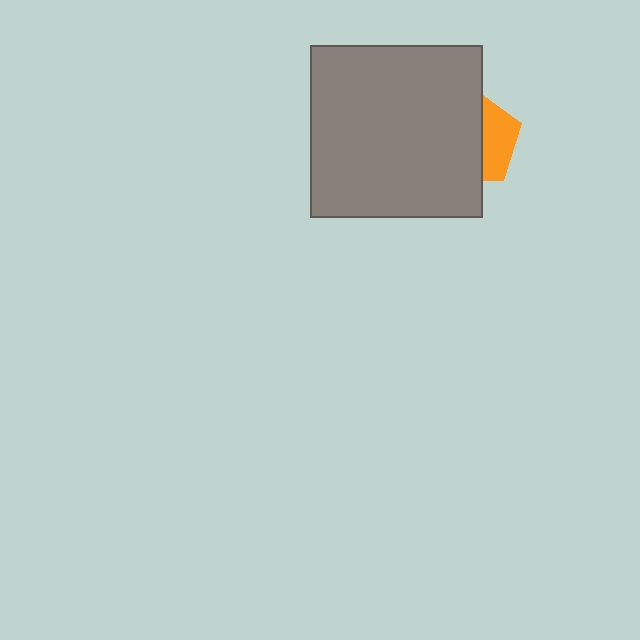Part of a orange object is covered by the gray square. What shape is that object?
It is a pentagon.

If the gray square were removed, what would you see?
You would see the complete orange pentagon.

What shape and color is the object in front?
The object in front is a gray square.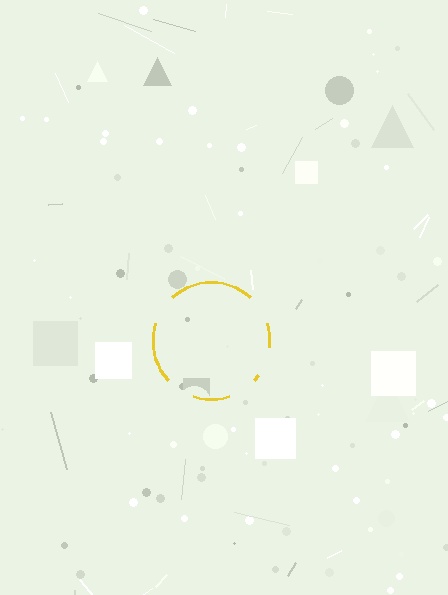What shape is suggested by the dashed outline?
The dashed outline suggests a circle.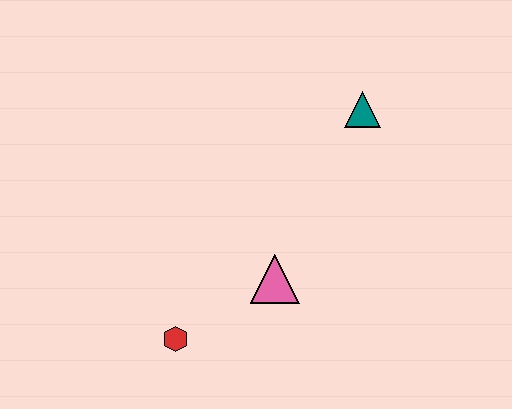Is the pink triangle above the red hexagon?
Yes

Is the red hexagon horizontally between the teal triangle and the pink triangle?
No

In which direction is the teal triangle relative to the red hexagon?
The teal triangle is above the red hexagon.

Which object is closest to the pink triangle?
The red hexagon is closest to the pink triangle.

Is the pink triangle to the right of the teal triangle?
No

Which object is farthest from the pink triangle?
The teal triangle is farthest from the pink triangle.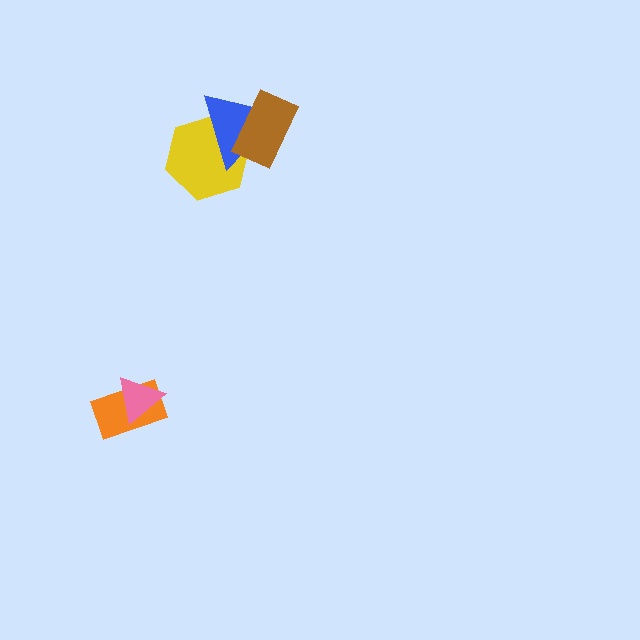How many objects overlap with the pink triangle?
1 object overlaps with the pink triangle.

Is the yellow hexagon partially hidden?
Yes, it is partially covered by another shape.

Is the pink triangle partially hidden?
No, no other shape covers it.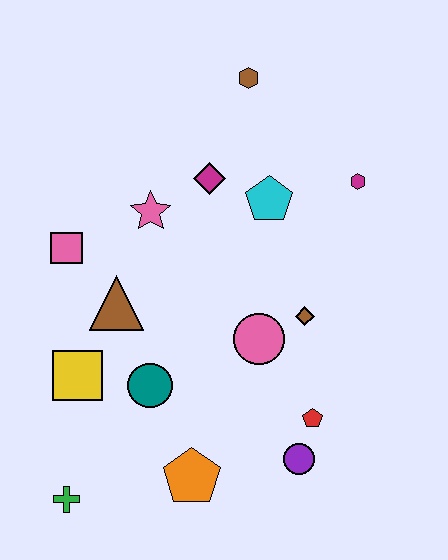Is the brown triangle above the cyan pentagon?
No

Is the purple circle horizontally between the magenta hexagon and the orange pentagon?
Yes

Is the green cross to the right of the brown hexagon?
No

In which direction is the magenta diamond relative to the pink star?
The magenta diamond is to the right of the pink star.